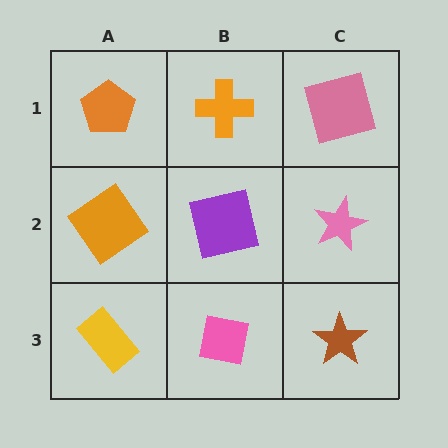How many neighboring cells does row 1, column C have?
2.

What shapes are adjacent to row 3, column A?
An orange diamond (row 2, column A), a pink square (row 3, column B).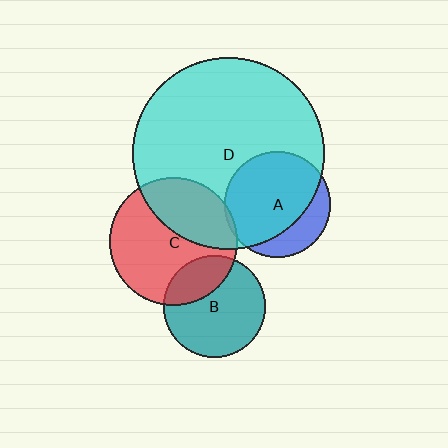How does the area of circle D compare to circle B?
Approximately 3.5 times.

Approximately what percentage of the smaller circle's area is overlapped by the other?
Approximately 35%.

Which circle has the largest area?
Circle D (cyan).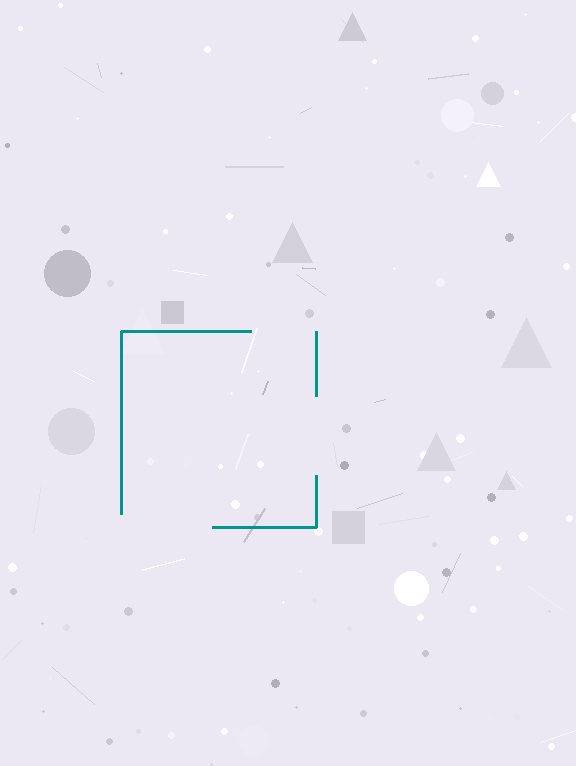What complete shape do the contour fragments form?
The contour fragments form a square.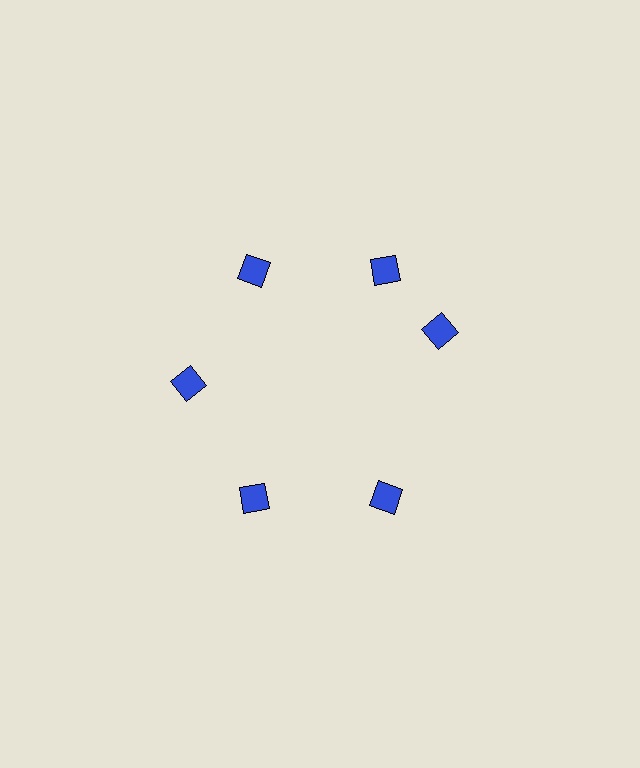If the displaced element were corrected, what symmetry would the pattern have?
It would have 6-fold rotational symmetry — the pattern would map onto itself every 60 degrees.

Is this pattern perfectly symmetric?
No. The 6 blue diamonds are arranged in a ring, but one element near the 3 o'clock position is rotated out of alignment along the ring, breaking the 6-fold rotational symmetry.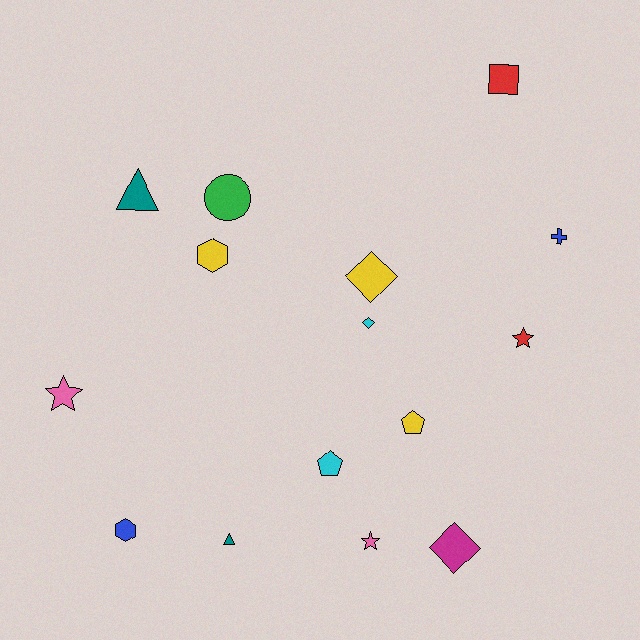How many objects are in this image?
There are 15 objects.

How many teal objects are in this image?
There are 2 teal objects.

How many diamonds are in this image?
There are 3 diamonds.